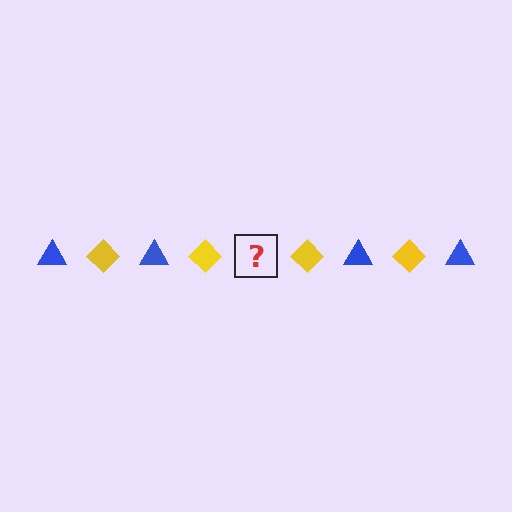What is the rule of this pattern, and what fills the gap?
The rule is that the pattern alternates between blue triangle and yellow diamond. The gap should be filled with a blue triangle.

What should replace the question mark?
The question mark should be replaced with a blue triangle.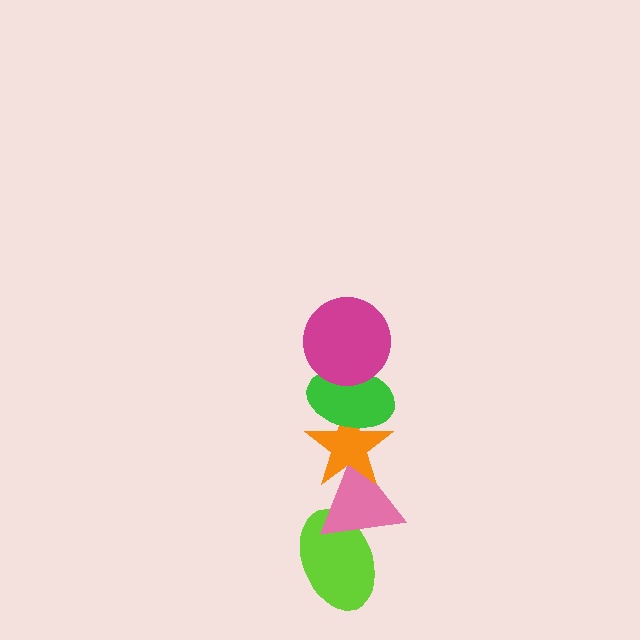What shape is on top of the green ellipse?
The magenta circle is on top of the green ellipse.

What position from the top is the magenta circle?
The magenta circle is 1st from the top.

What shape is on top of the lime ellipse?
The pink triangle is on top of the lime ellipse.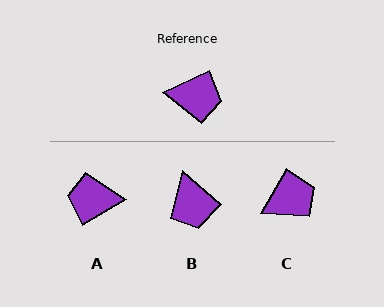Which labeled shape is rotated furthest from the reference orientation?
A, about 175 degrees away.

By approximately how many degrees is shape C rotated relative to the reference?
Approximately 34 degrees counter-clockwise.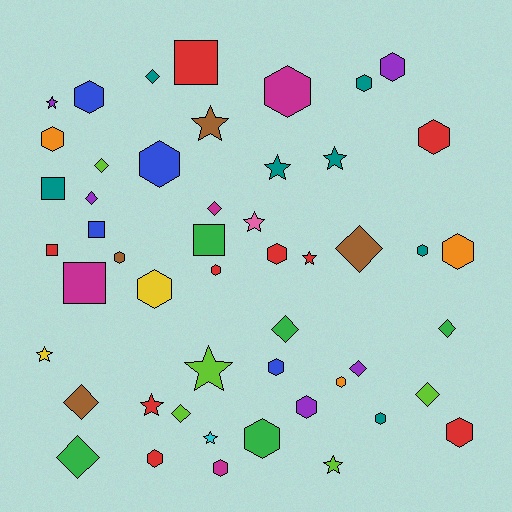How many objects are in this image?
There are 50 objects.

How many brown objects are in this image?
There are 4 brown objects.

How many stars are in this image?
There are 11 stars.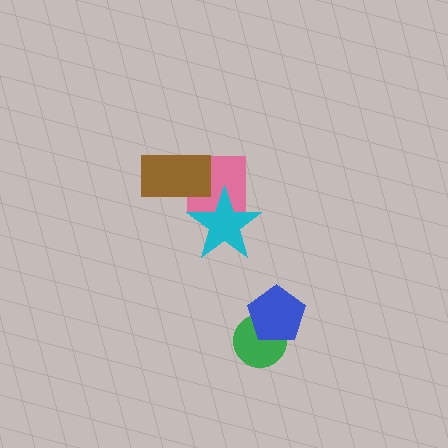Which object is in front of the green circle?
The blue pentagon is in front of the green circle.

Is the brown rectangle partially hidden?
No, no other shape covers it.